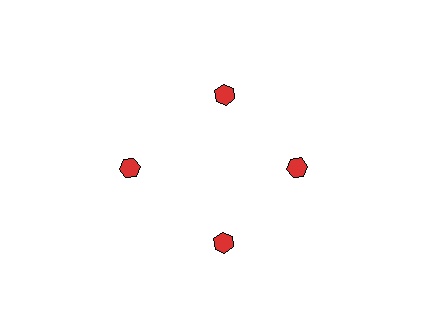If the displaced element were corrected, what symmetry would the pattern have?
It would have 4-fold rotational symmetry — the pattern would map onto itself every 90 degrees.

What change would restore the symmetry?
The symmetry would be restored by moving it inward, back onto the ring so that all 4 hexagons sit at equal angles and equal distance from the center.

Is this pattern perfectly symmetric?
No. The 4 red hexagons are arranged in a ring, but one element near the 9 o'clock position is pushed outward from the center, breaking the 4-fold rotational symmetry.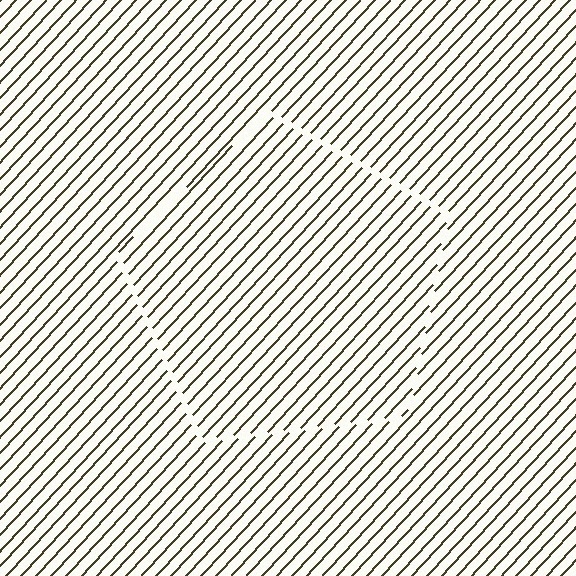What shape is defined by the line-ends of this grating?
An illusory pentagon. The interior of the shape contains the same grating, shifted by half a period — the contour is defined by the phase discontinuity where line-ends from the inner and outer gratings abut.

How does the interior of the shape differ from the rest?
The interior of the shape contains the same grating, shifted by half a period — the contour is defined by the phase discontinuity where line-ends from the inner and outer gratings abut.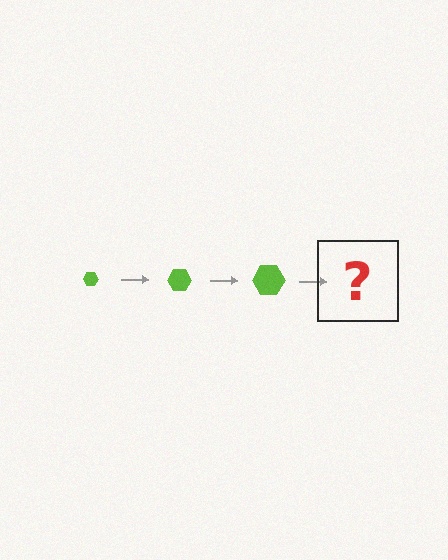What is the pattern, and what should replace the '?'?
The pattern is that the hexagon gets progressively larger each step. The '?' should be a lime hexagon, larger than the previous one.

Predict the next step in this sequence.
The next step is a lime hexagon, larger than the previous one.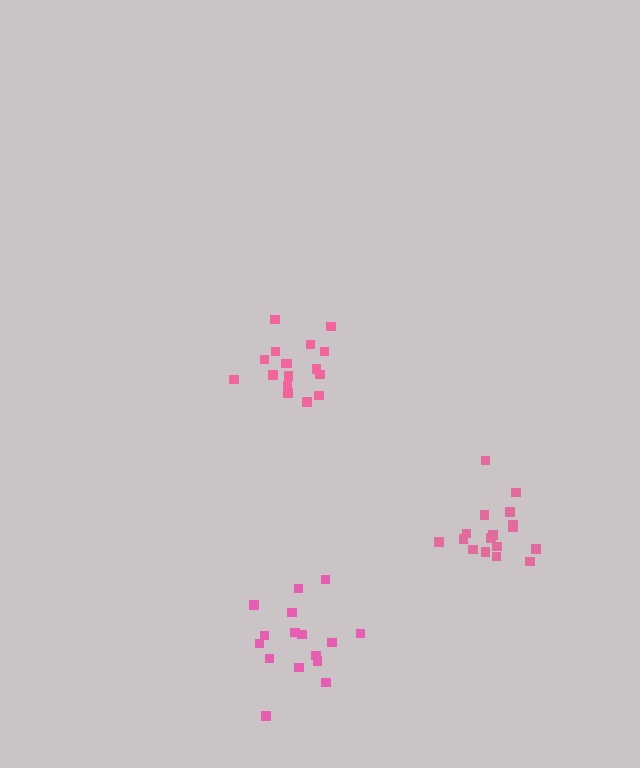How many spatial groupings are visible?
There are 3 spatial groupings.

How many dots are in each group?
Group 1: 16 dots, Group 2: 17 dots, Group 3: 17 dots (50 total).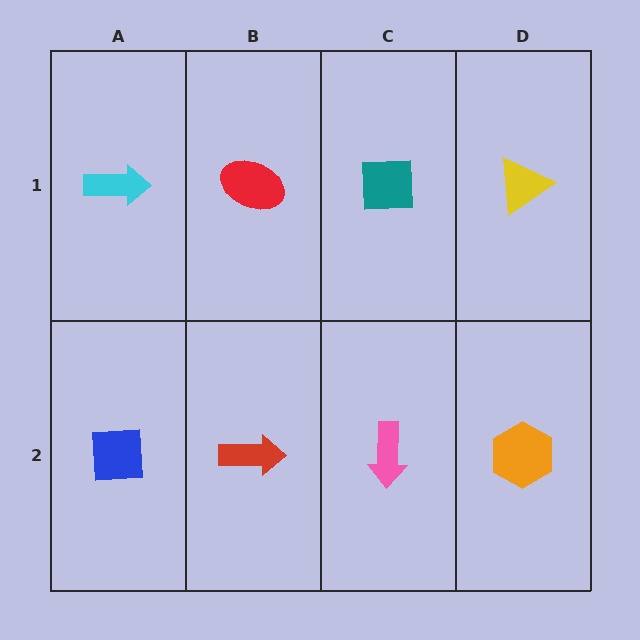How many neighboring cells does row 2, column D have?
2.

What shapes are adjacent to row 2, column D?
A yellow triangle (row 1, column D), a pink arrow (row 2, column C).